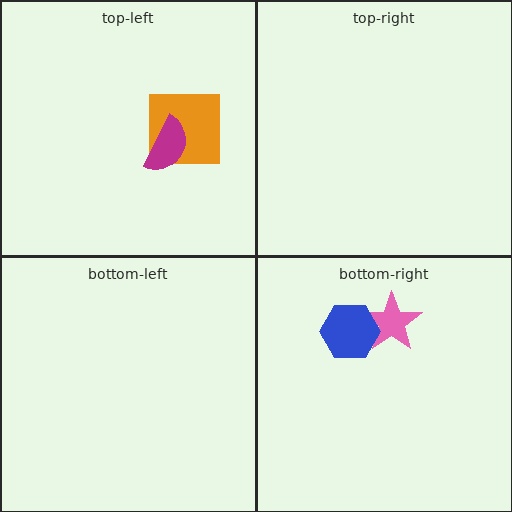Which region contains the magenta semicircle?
The top-left region.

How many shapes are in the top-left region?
2.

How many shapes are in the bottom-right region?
2.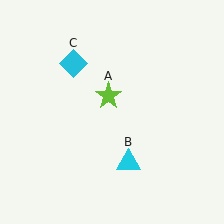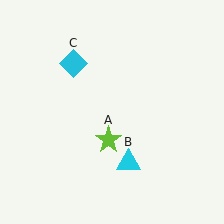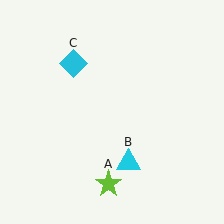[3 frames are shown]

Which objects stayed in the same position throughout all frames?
Cyan triangle (object B) and cyan diamond (object C) remained stationary.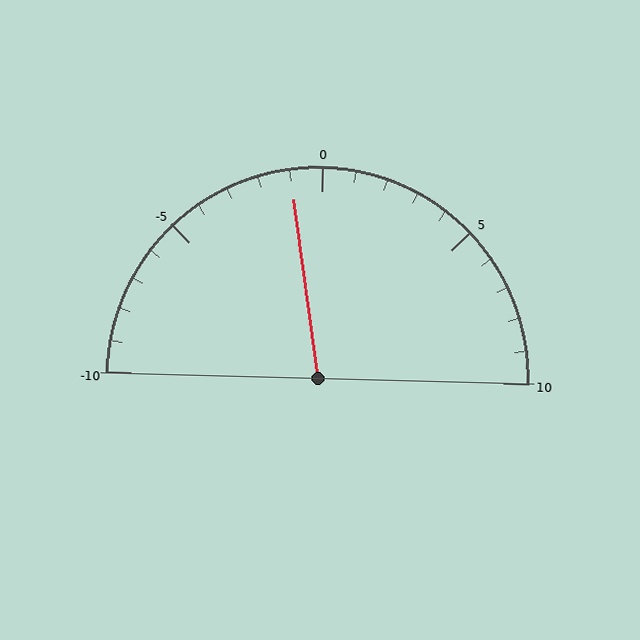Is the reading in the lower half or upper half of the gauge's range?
The reading is in the lower half of the range (-10 to 10).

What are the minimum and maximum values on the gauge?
The gauge ranges from -10 to 10.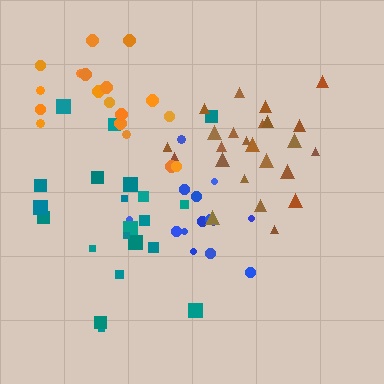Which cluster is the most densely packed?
Brown.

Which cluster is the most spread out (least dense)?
Orange.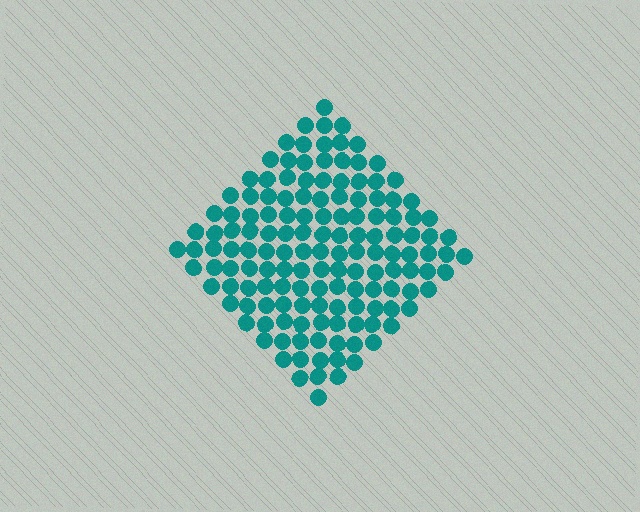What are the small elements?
The small elements are circles.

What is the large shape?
The large shape is a diamond.